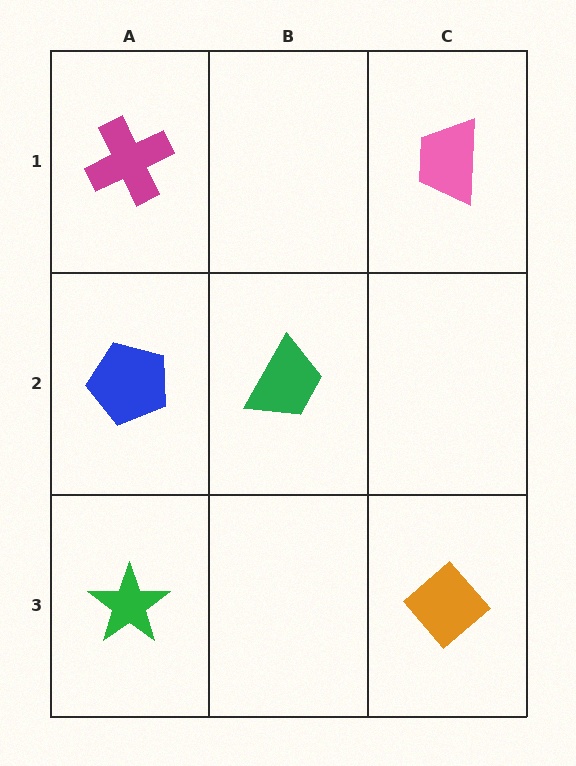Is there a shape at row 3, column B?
No, that cell is empty.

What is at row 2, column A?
A blue pentagon.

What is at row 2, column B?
A green trapezoid.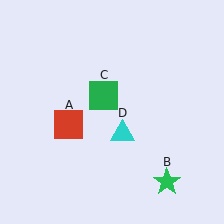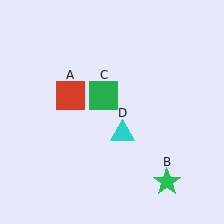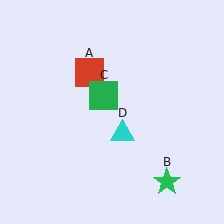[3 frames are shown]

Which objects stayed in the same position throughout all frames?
Green star (object B) and green square (object C) and cyan triangle (object D) remained stationary.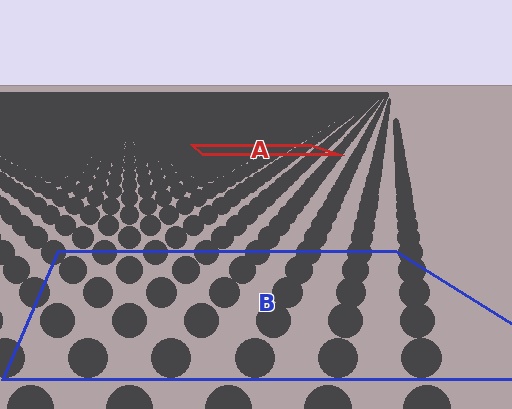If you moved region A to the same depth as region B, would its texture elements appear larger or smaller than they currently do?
They would appear larger. At a closer depth, the same texture elements are projected at a bigger on-screen size.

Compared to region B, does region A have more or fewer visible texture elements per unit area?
Region A has more texture elements per unit area — they are packed more densely because it is farther away.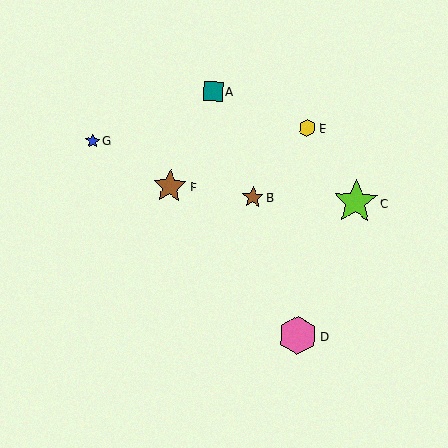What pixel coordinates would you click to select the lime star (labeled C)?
Click at (355, 202) to select the lime star C.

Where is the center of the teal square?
The center of the teal square is at (213, 91).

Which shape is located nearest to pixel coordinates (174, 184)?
The brown star (labeled F) at (170, 186) is nearest to that location.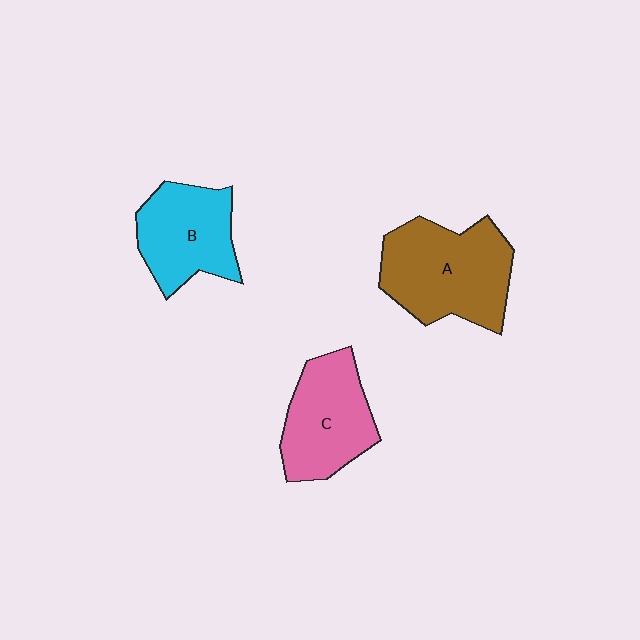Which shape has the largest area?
Shape A (brown).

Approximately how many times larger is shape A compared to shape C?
Approximately 1.3 times.